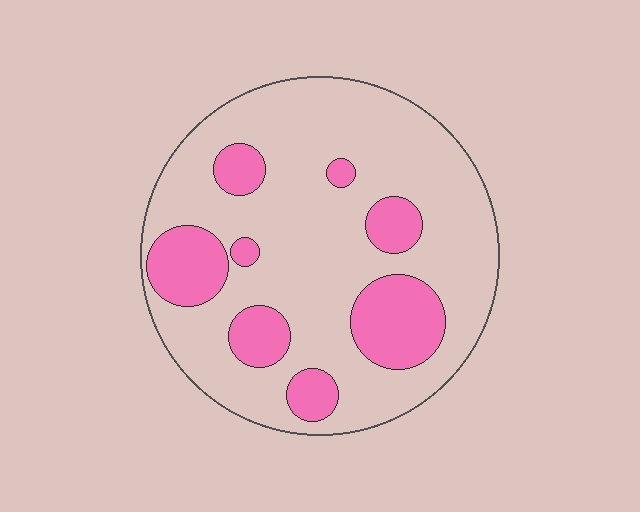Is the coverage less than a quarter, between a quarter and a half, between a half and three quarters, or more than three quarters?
Less than a quarter.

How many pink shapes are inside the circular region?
8.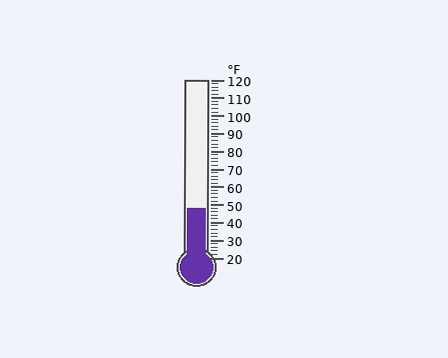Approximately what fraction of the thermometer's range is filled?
The thermometer is filled to approximately 30% of its range.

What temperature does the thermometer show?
The thermometer shows approximately 48°F.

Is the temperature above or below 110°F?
The temperature is below 110°F.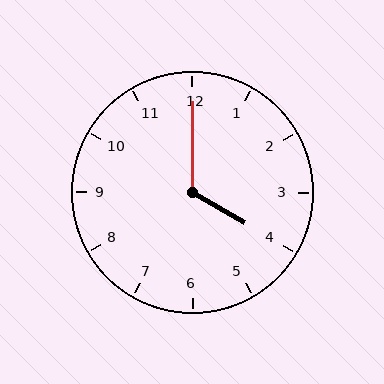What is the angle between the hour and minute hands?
Approximately 120 degrees.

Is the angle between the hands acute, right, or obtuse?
It is obtuse.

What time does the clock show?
4:00.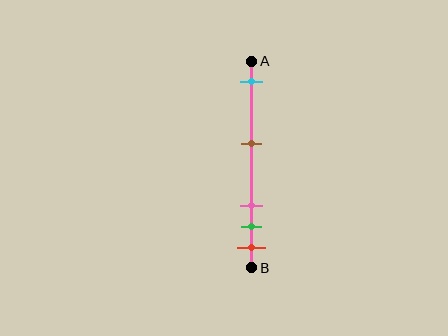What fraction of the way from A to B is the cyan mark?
The cyan mark is approximately 10% (0.1) of the way from A to B.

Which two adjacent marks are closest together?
The green and red marks are the closest adjacent pair.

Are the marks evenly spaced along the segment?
No, the marks are not evenly spaced.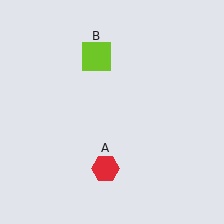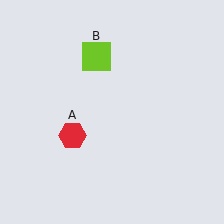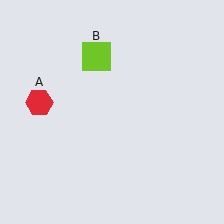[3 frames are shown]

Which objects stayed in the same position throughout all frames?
Lime square (object B) remained stationary.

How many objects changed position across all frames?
1 object changed position: red hexagon (object A).